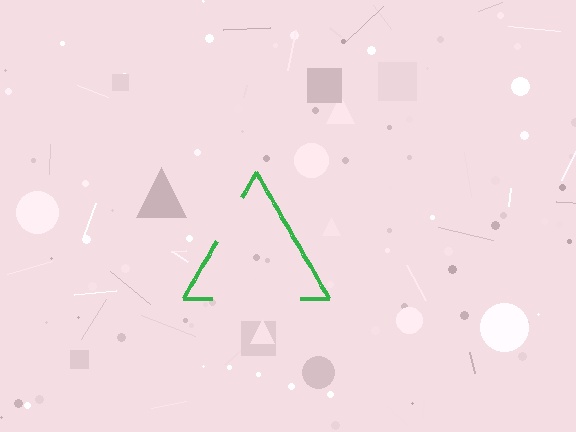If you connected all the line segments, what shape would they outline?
They would outline a triangle.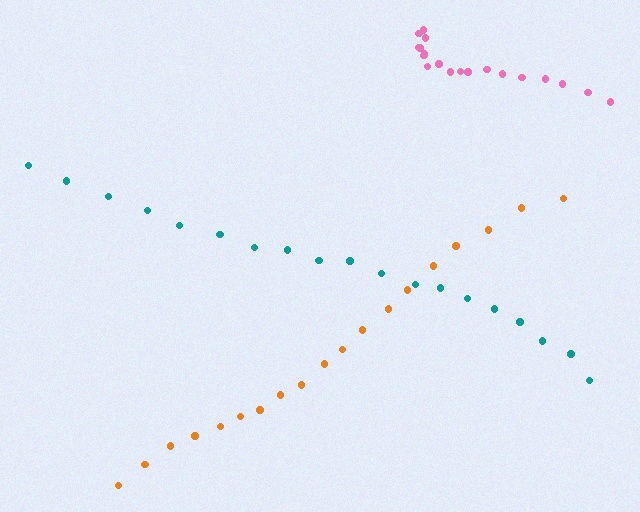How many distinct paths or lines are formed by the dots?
There are 3 distinct paths.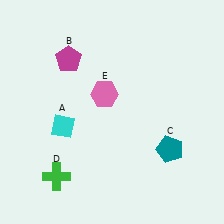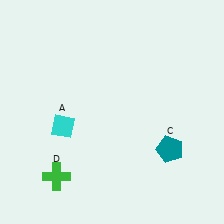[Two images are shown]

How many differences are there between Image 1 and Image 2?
There are 2 differences between the two images.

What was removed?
The pink hexagon (E), the magenta pentagon (B) were removed in Image 2.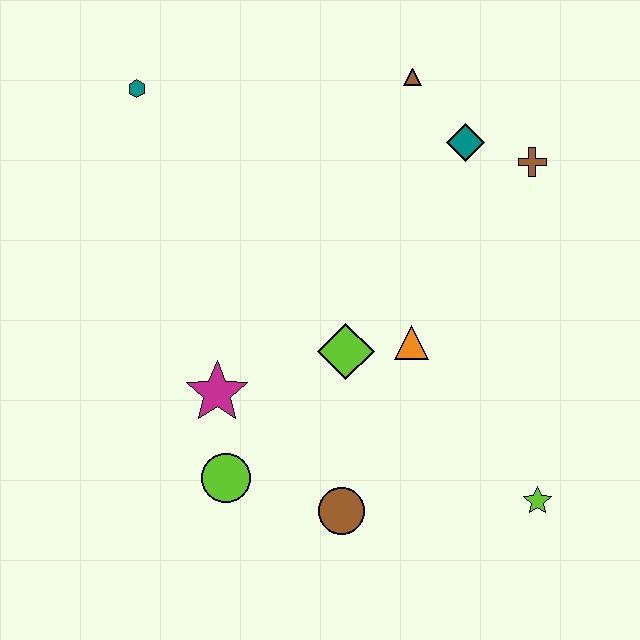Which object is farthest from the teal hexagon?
The lime star is farthest from the teal hexagon.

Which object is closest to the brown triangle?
The teal diamond is closest to the brown triangle.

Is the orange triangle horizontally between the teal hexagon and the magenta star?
No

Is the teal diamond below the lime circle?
No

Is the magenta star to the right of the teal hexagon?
Yes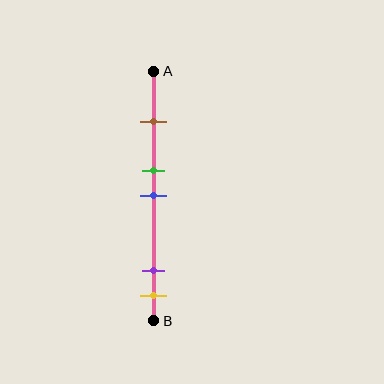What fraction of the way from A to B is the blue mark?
The blue mark is approximately 50% (0.5) of the way from A to B.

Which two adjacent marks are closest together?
The green and blue marks are the closest adjacent pair.